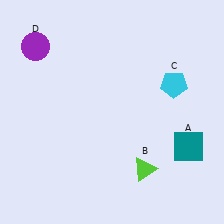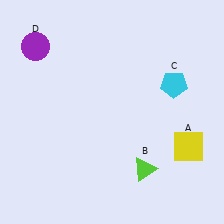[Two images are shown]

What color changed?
The square (A) changed from teal in Image 1 to yellow in Image 2.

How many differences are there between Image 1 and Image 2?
There is 1 difference between the two images.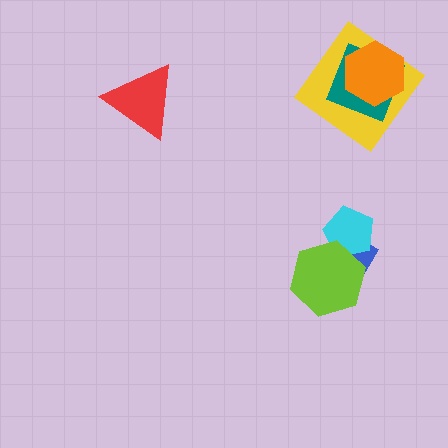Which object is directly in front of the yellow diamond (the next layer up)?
The teal diamond is directly in front of the yellow diamond.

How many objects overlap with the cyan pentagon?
2 objects overlap with the cyan pentagon.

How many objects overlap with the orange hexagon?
2 objects overlap with the orange hexagon.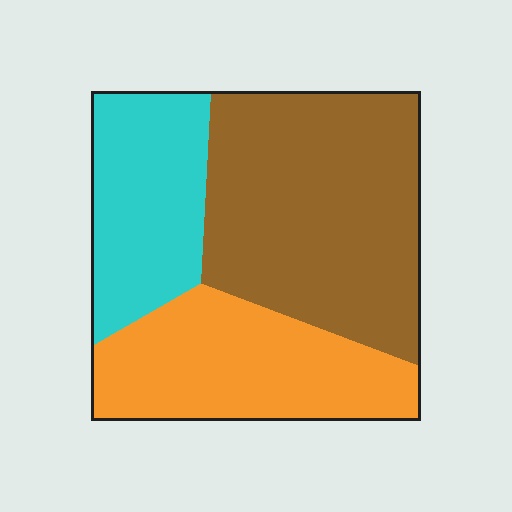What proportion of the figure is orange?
Orange takes up about one third (1/3) of the figure.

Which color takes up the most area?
Brown, at roughly 45%.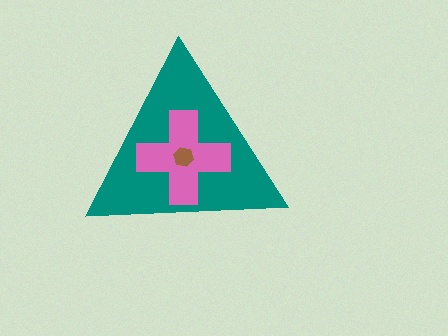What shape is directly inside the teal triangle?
The pink cross.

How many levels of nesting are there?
3.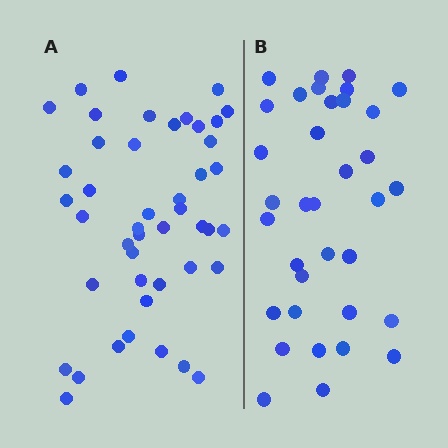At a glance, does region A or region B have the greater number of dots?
Region A (the left region) has more dots.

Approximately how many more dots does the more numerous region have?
Region A has roughly 10 or so more dots than region B.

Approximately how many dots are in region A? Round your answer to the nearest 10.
About 40 dots. (The exact count is 45, which rounds to 40.)